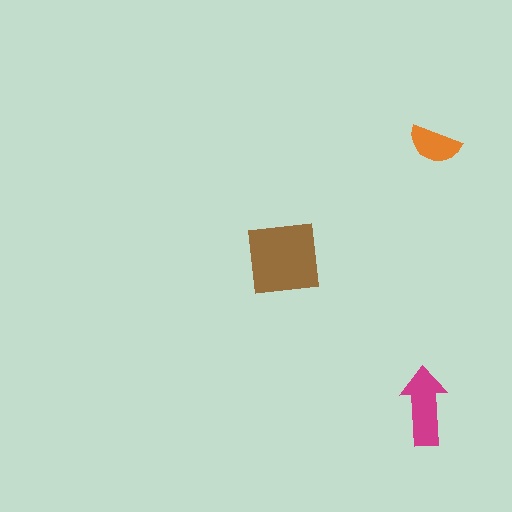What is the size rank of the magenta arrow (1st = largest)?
2nd.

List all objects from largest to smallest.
The brown square, the magenta arrow, the orange semicircle.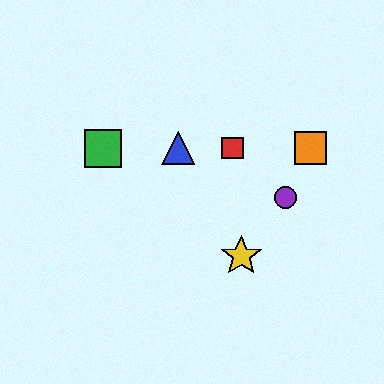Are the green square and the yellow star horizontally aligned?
No, the green square is at y≈148 and the yellow star is at y≈256.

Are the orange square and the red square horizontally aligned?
Yes, both are at y≈148.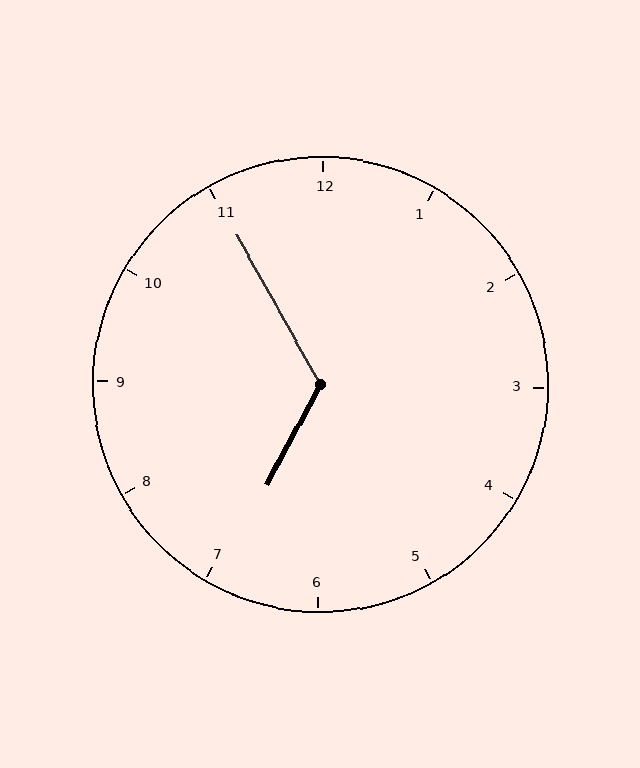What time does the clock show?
6:55.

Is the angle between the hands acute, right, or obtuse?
It is obtuse.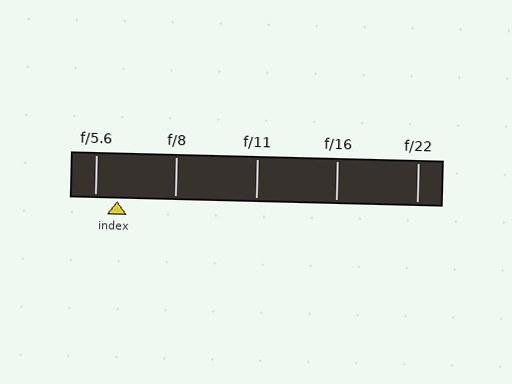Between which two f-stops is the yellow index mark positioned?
The index mark is between f/5.6 and f/8.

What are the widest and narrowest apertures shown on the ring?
The widest aperture shown is f/5.6 and the narrowest is f/22.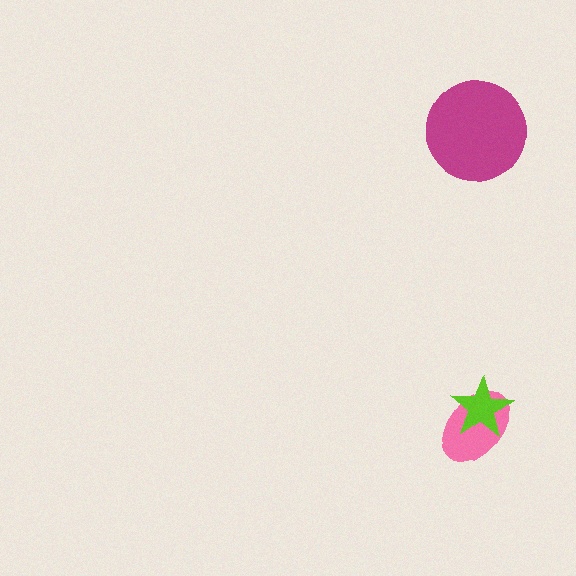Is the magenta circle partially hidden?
No, no other shape covers it.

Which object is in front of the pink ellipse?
The lime star is in front of the pink ellipse.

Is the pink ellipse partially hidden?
Yes, it is partially covered by another shape.